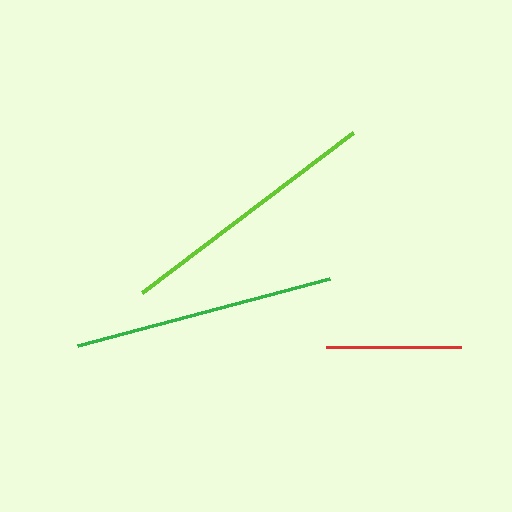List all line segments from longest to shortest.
From longest to shortest: lime, green, red.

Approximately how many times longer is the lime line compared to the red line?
The lime line is approximately 2.0 times the length of the red line.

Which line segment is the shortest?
The red line is the shortest at approximately 135 pixels.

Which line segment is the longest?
The lime line is the longest at approximately 265 pixels.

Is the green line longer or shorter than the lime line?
The lime line is longer than the green line.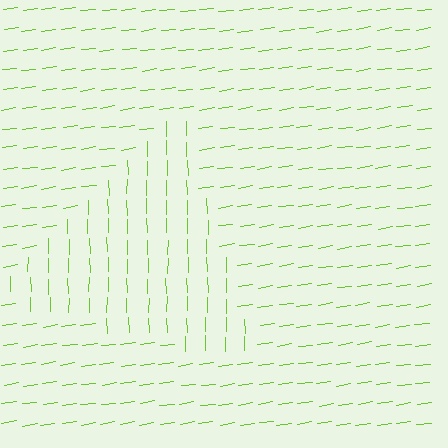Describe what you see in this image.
The image is filled with small lime line segments. A triangle region in the image has lines oriented differently from the surrounding lines, creating a visible texture boundary.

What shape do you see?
I see a triangle.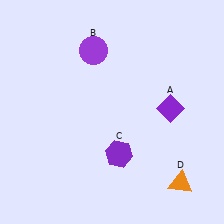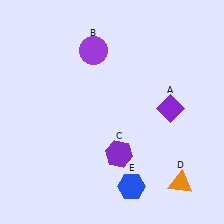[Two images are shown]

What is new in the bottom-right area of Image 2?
A blue hexagon (E) was added in the bottom-right area of Image 2.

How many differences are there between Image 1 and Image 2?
There is 1 difference between the two images.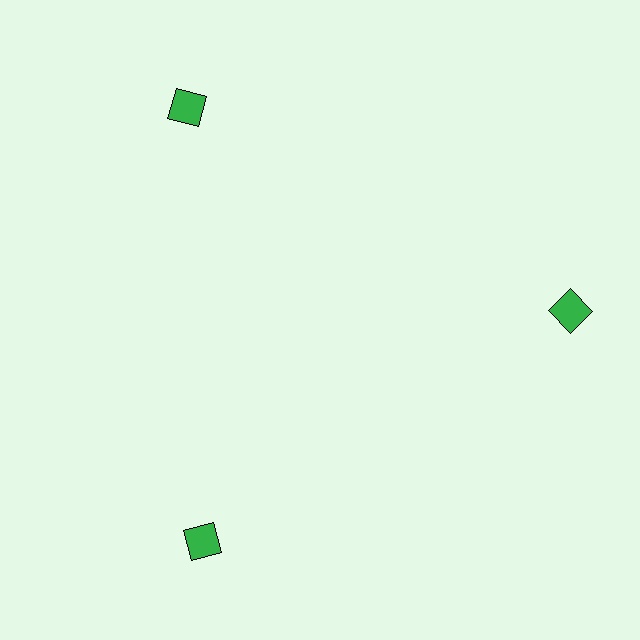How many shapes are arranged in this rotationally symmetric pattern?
There are 3 shapes, arranged in 3 groups of 1.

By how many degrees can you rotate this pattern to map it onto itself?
The pattern maps onto itself every 120 degrees of rotation.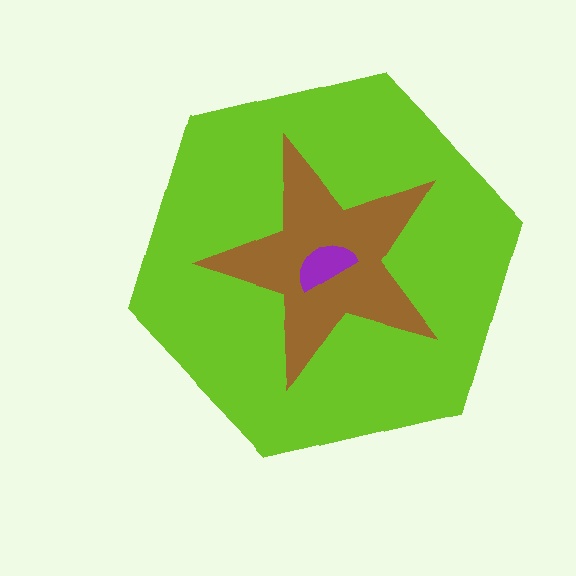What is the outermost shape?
The lime hexagon.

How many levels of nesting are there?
3.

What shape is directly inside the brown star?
The purple semicircle.